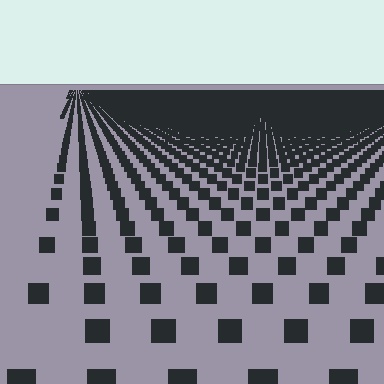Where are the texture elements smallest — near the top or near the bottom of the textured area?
Near the top.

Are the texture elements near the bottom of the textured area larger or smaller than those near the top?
Larger. Near the bottom, elements are closer to the viewer and appear at a bigger on-screen size.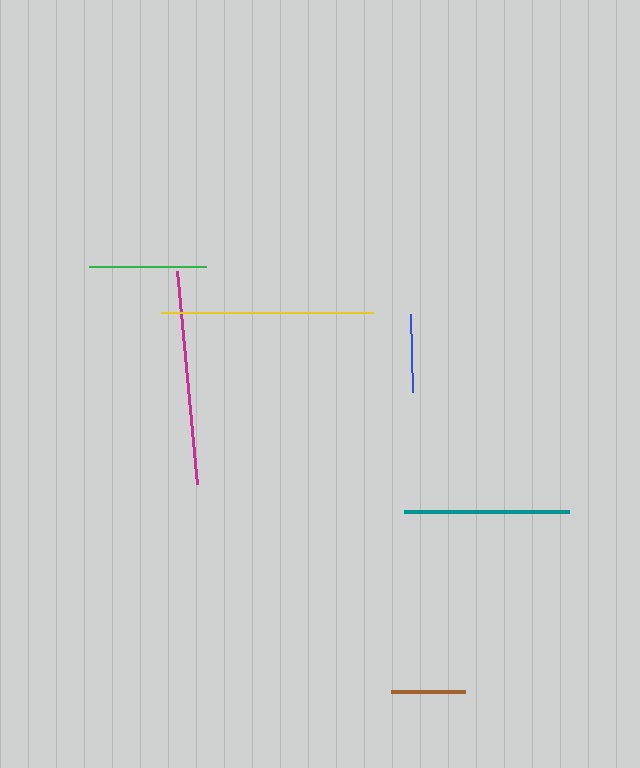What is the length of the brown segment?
The brown segment is approximately 74 pixels long.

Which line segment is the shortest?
The brown line is the shortest at approximately 74 pixels.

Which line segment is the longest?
The magenta line is the longest at approximately 214 pixels.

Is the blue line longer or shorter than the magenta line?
The magenta line is longer than the blue line.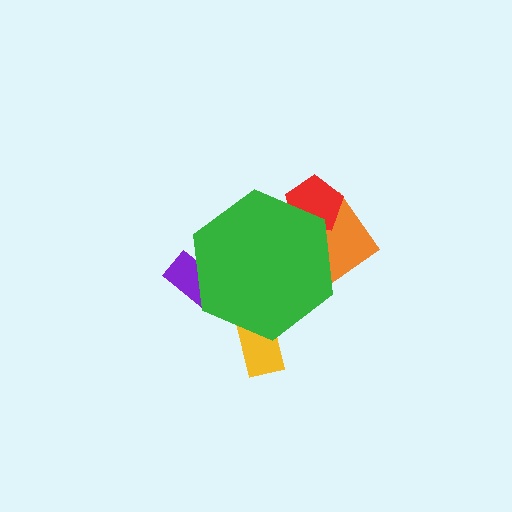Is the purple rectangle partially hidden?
Yes, the purple rectangle is partially hidden behind the green hexagon.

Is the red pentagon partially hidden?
Yes, the red pentagon is partially hidden behind the green hexagon.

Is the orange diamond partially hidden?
Yes, the orange diamond is partially hidden behind the green hexagon.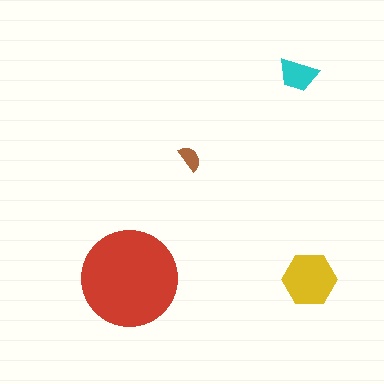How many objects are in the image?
There are 4 objects in the image.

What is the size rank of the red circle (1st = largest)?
1st.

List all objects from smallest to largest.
The brown semicircle, the cyan trapezoid, the yellow hexagon, the red circle.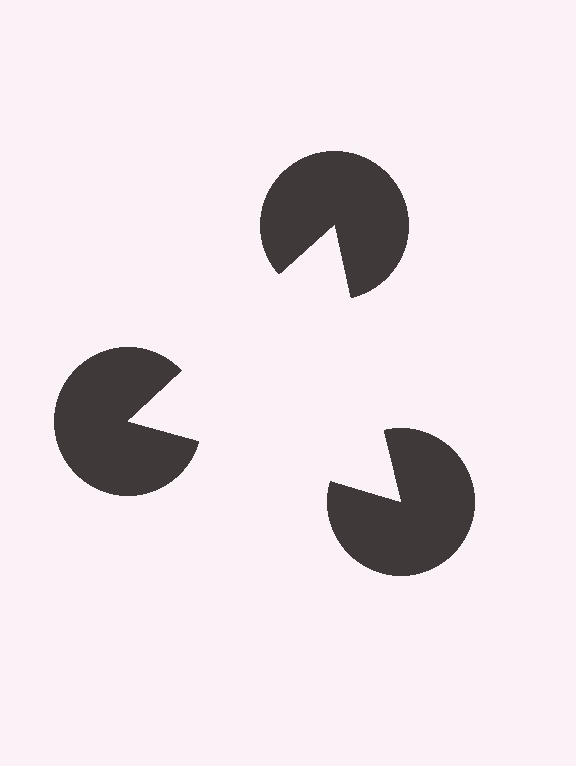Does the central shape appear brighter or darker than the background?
It typically appears slightly brighter than the background, even though no actual brightness change is drawn.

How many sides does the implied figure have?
3 sides.